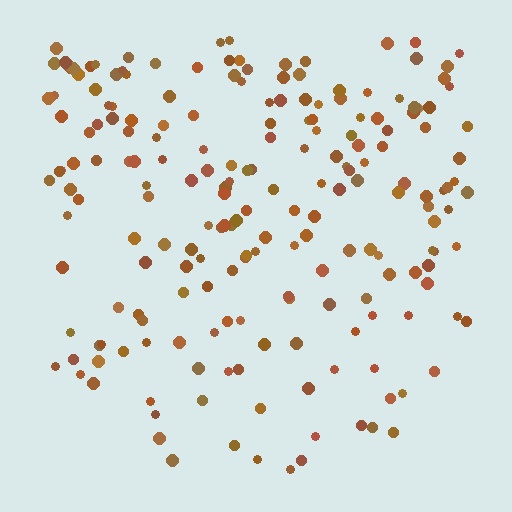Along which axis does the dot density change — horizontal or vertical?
Vertical.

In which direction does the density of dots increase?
From bottom to top, with the top side densest.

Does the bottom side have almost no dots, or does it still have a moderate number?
Still a moderate number, just noticeably fewer than the top.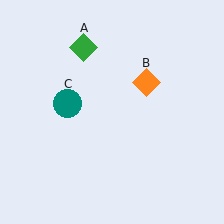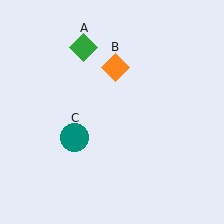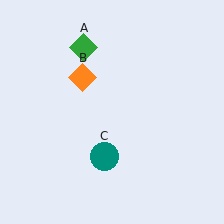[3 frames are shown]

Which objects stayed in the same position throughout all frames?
Green diamond (object A) remained stationary.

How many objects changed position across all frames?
2 objects changed position: orange diamond (object B), teal circle (object C).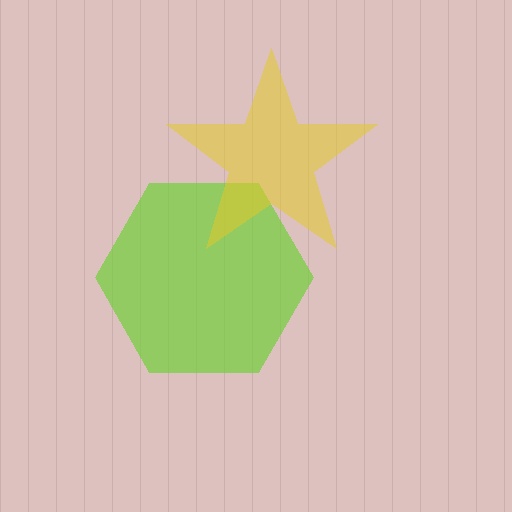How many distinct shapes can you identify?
There are 2 distinct shapes: a lime hexagon, a yellow star.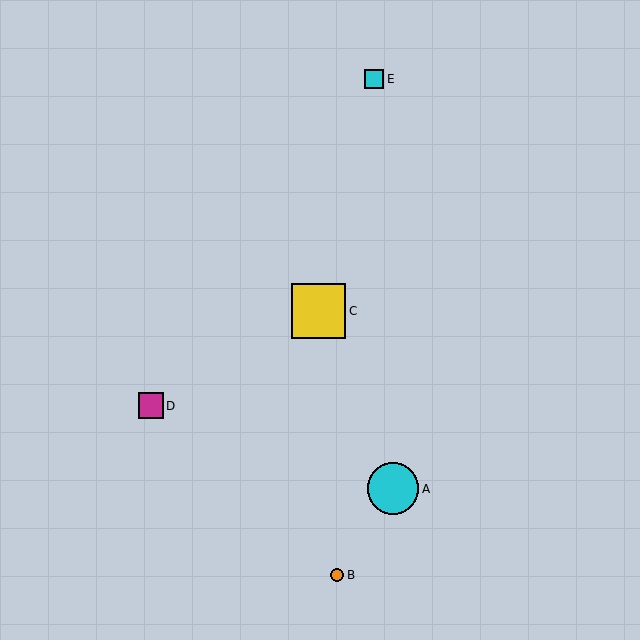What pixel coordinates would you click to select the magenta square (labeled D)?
Click at (151, 406) to select the magenta square D.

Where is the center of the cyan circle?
The center of the cyan circle is at (393, 489).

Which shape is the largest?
The yellow square (labeled C) is the largest.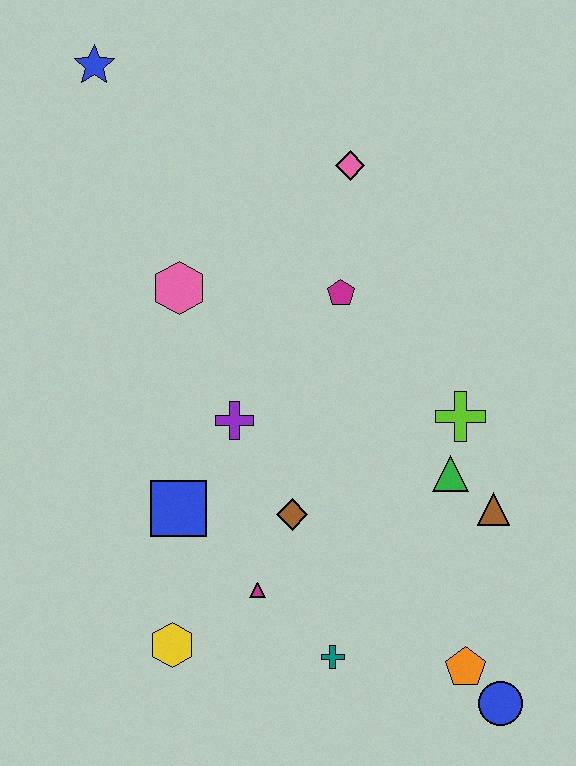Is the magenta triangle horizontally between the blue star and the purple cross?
No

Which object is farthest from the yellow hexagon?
The blue star is farthest from the yellow hexagon.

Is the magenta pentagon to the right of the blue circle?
No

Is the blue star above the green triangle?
Yes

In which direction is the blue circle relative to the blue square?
The blue circle is to the right of the blue square.